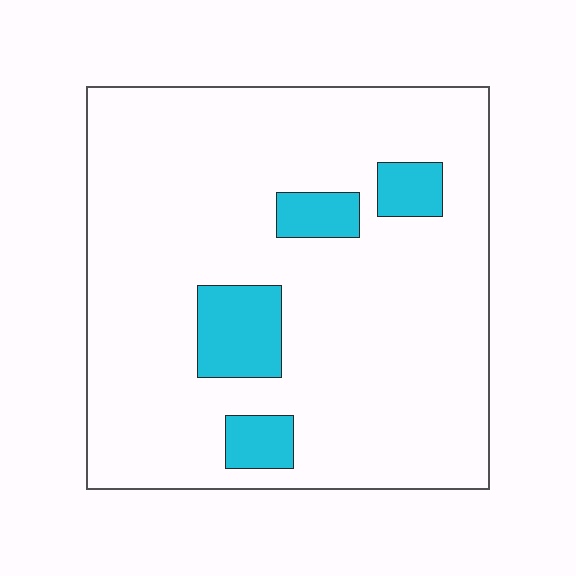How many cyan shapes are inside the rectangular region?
4.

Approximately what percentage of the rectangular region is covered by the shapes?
Approximately 10%.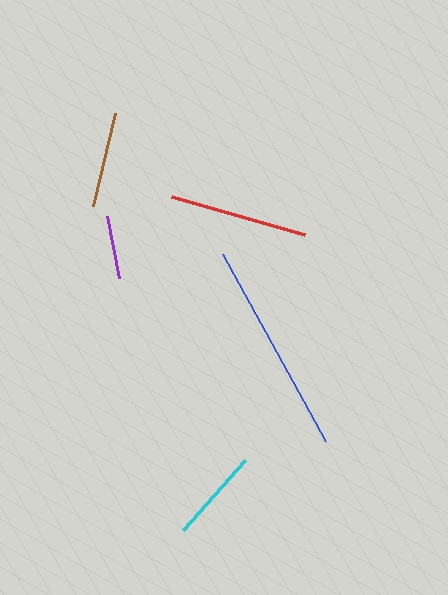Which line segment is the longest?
The blue line is the longest at approximately 214 pixels.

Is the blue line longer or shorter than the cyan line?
The blue line is longer than the cyan line.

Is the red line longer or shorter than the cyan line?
The red line is longer than the cyan line.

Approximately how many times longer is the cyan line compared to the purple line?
The cyan line is approximately 1.5 times the length of the purple line.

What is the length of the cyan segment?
The cyan segment is approximately 94 pixels long.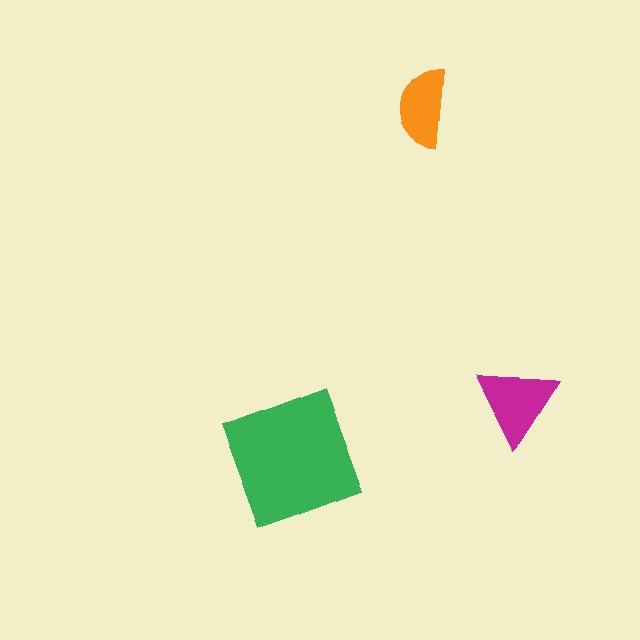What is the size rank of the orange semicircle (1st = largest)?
3rd.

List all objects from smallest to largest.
The orange semicircle, the magenta triangle, the green square.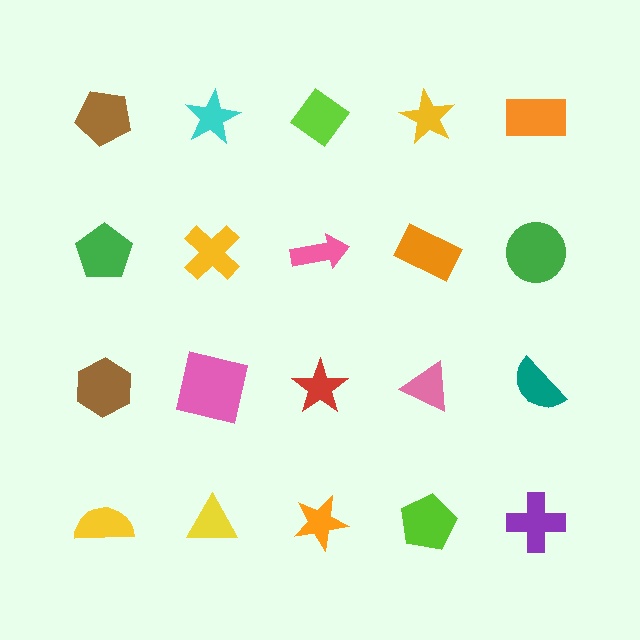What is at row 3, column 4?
A pink triangle.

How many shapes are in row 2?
5 shapes.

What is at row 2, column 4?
An orange rectangle.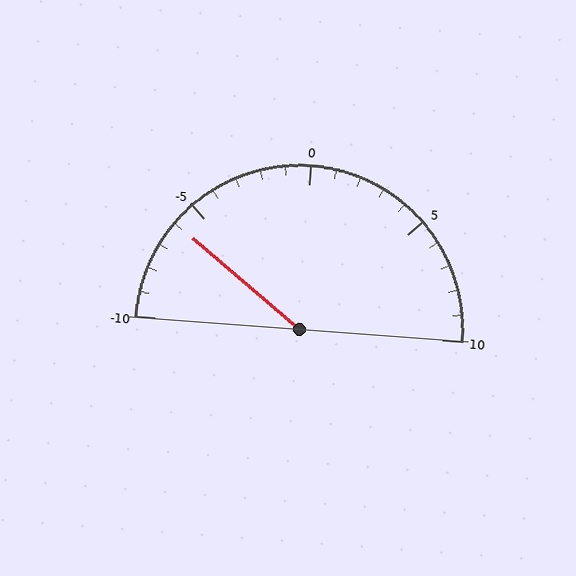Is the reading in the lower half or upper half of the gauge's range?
The reading is in the lower half of the range (-10 to 10).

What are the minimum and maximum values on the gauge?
The gauge ranges from -10 to 10.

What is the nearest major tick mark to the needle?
The nearest major tick mark is -5.